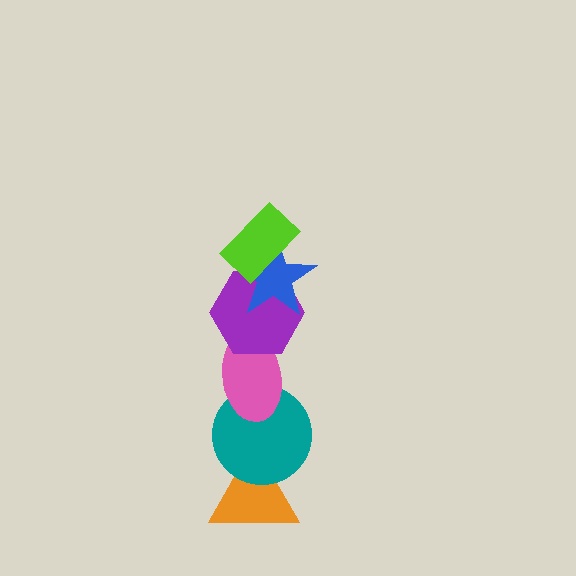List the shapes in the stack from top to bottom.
From top to bottom: the lime rectangle, the blue star, the purple hexagon, the pink ellipse, the teal circle, the orange triangle.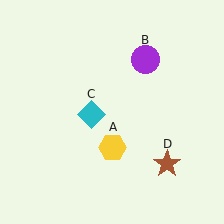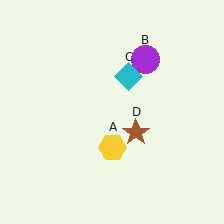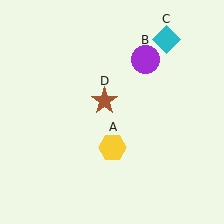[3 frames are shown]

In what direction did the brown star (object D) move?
The brown star (object D) moved up and to the left.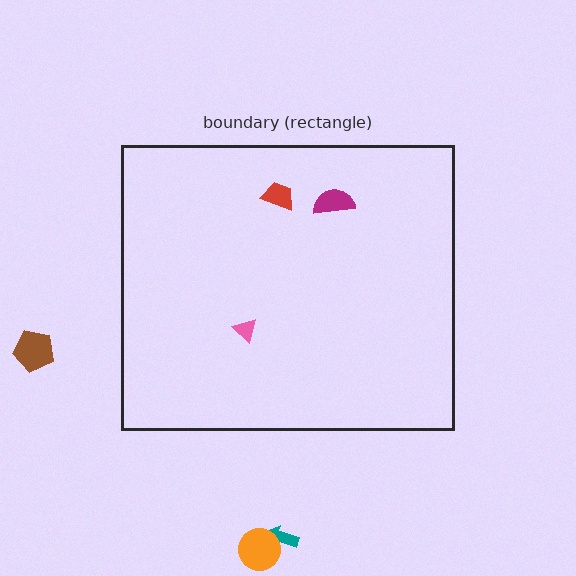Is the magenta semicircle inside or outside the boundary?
Inside.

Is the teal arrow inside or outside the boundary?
Outside.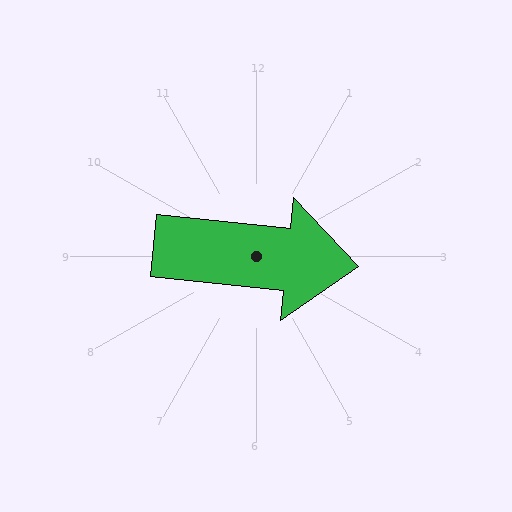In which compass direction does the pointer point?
East.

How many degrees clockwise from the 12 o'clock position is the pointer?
Approximately 96 degrees.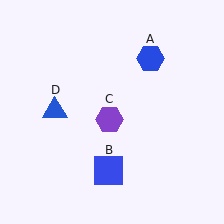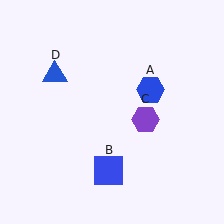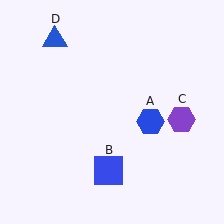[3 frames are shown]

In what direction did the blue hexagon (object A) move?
The blue hexagon (object A) moved down.